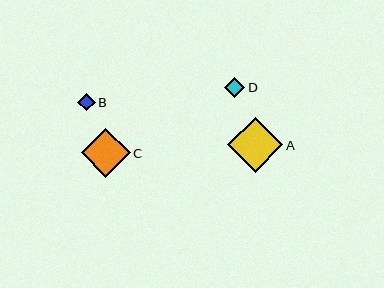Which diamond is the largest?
Diamond A is the largest with a size of approximately 55 pixels.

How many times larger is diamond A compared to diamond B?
Diamond A is approximately 3.2 times the size of diamond B.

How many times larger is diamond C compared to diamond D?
Diamond C is approximately 2.4 times the size of diamond D.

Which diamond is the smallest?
Diamond B is the smallest with a size of approximately 17 pixels.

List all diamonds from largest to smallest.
From largest to smallest: A, C, D, B.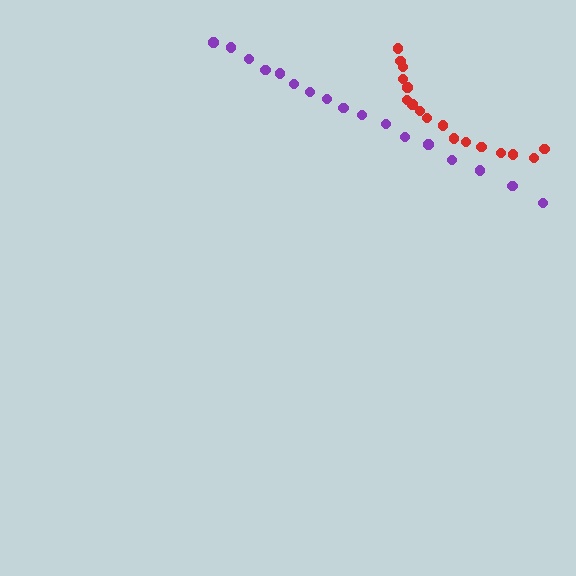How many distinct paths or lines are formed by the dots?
There are 2 distinct paths.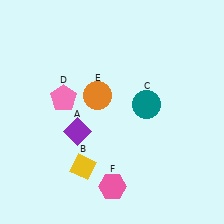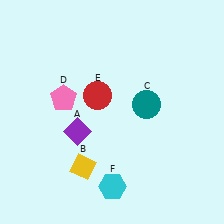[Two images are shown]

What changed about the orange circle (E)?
In Image 1, E is orange. In Image 2, it changed to red.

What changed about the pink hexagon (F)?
In Image 1, F is pink. In Image 2, it changed to cyan.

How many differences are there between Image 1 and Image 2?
There are 2 differences between the two images.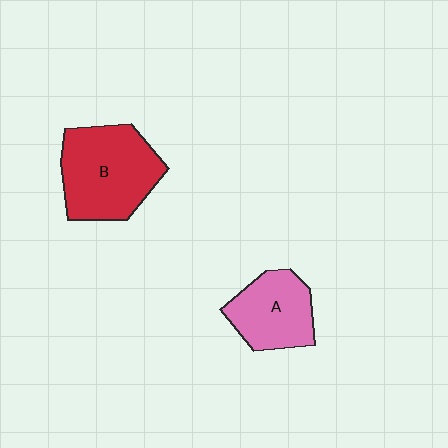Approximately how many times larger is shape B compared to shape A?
Approximately 1.5 times.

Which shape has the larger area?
Shape B (red).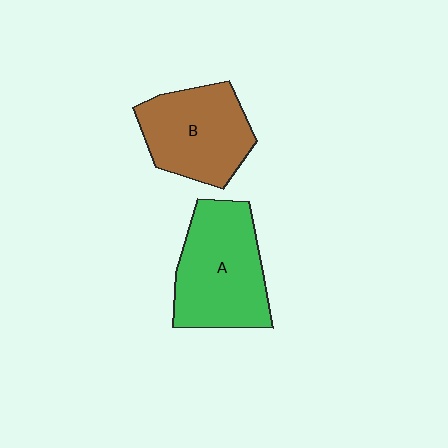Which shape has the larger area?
Shape A (green).